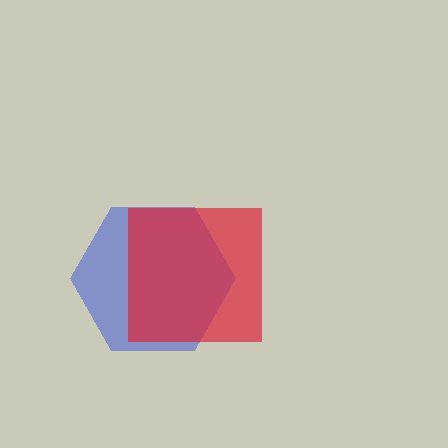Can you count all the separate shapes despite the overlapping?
Yes, there are 2 separate shapes.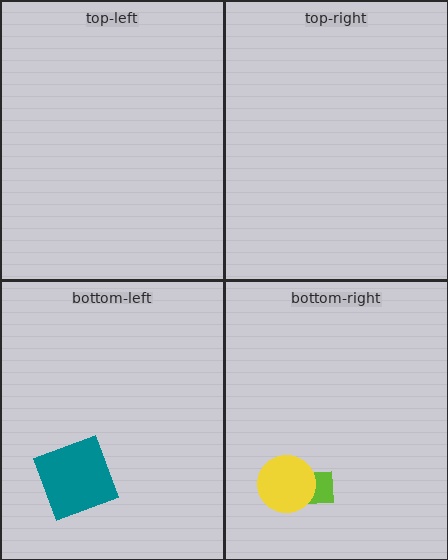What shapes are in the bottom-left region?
The teal square.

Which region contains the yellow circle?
The bottom-right region.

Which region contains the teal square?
The bottom-left region.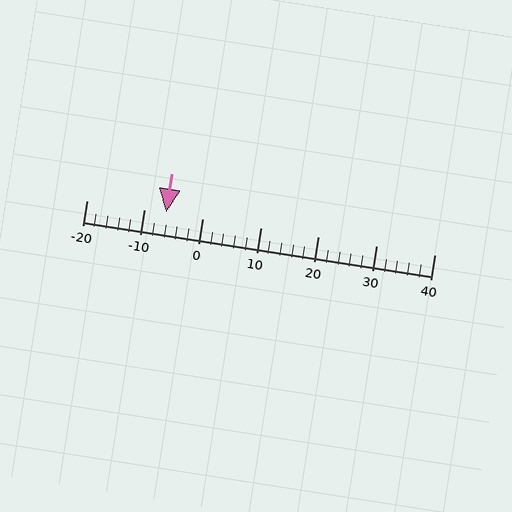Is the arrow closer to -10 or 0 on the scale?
The arrow is closer to -10.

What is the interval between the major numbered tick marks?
The major tick marks are spaced 10 units apart.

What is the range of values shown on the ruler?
The ruler shows values from -20 to 40.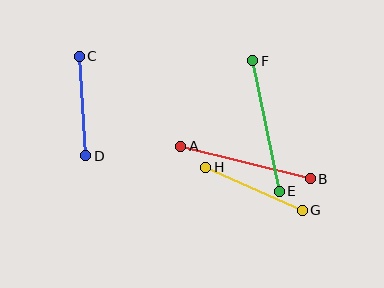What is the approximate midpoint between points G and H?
The midpoint is at approximately (254, 189) pixels.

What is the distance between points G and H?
The distance is approximately 106 pixels.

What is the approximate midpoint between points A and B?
The midpoint is at approximately (245, 163) pixels.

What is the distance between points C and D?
The distance is approximately 100 pixels.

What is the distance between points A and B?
The distance is approximately 133 pixels.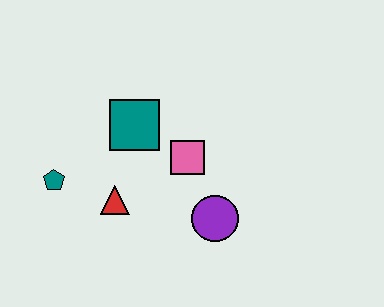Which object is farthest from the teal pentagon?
The purple circle is farthest from the teal pentagon.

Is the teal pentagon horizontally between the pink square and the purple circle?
No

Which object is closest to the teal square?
The pink square is closest to the teal square.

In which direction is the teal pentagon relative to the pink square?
The teal pentagon is to the left of the pink square.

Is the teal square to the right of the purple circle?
No